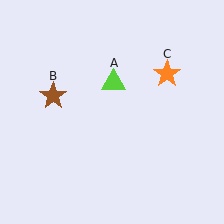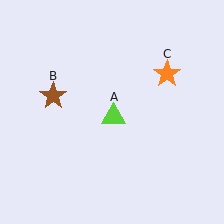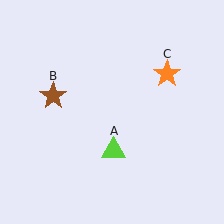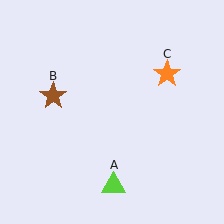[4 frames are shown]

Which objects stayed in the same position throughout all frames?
Brown star (object B) and orange star (object C) remained stationary.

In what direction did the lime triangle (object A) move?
The lime triangle (object A) moved down.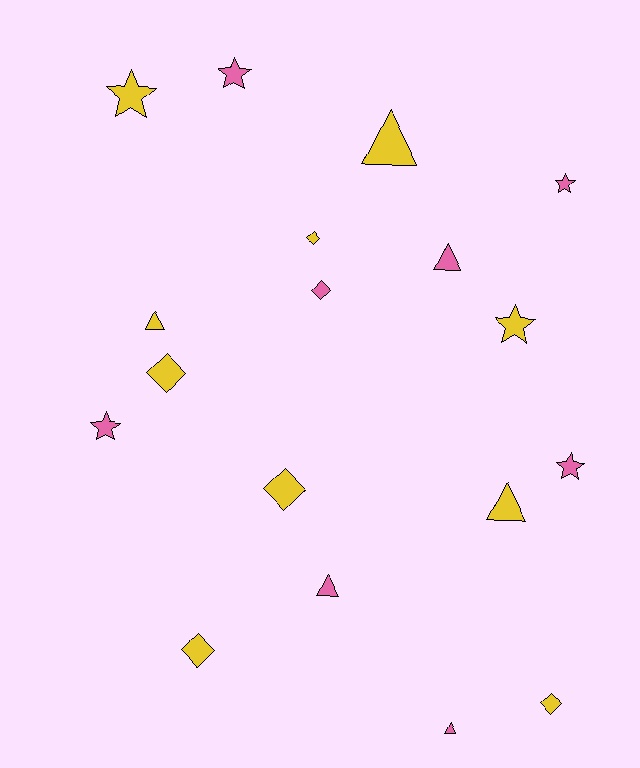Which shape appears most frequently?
Star, with 6 objects.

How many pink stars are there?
There are 4 pink stars.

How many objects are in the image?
There are 18 objects.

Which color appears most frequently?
Yellow, with 10 objects.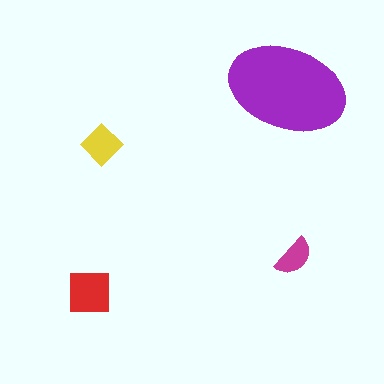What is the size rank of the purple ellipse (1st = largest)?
1st.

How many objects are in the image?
There are 4 objects in the image.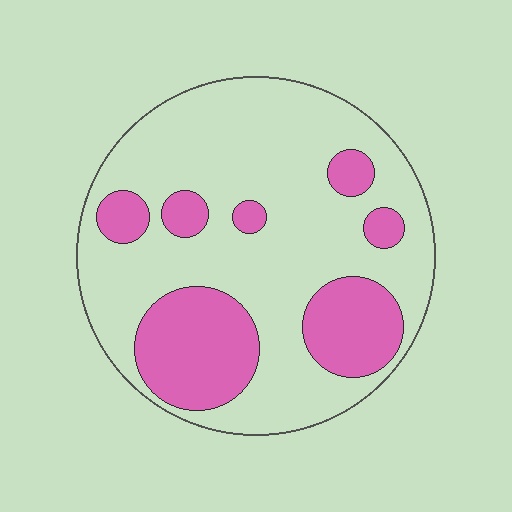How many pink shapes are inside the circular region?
7.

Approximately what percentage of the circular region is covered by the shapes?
Approximately 30%.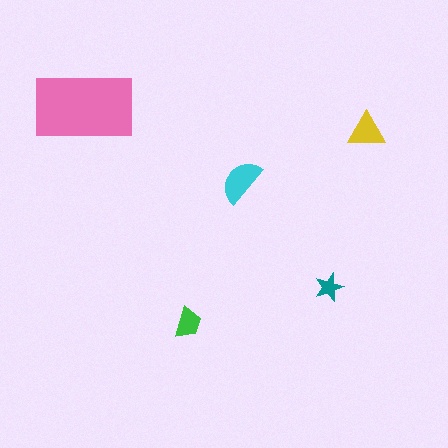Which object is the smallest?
The teal star.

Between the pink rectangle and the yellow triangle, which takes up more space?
The pink rectangle.